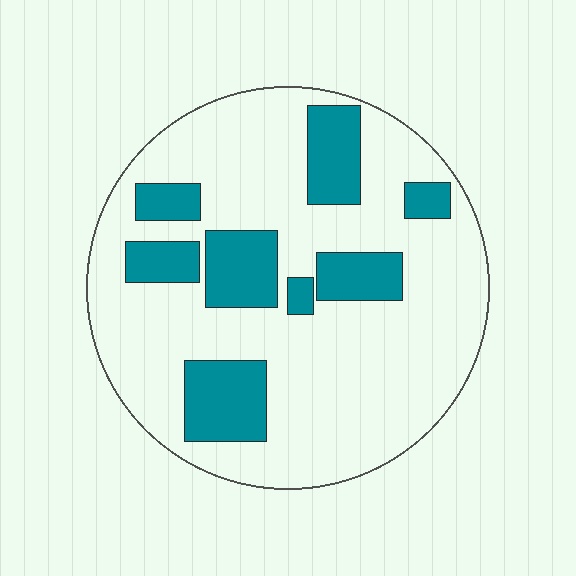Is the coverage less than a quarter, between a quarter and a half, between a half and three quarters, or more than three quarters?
Less than a quarter.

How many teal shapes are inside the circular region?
8.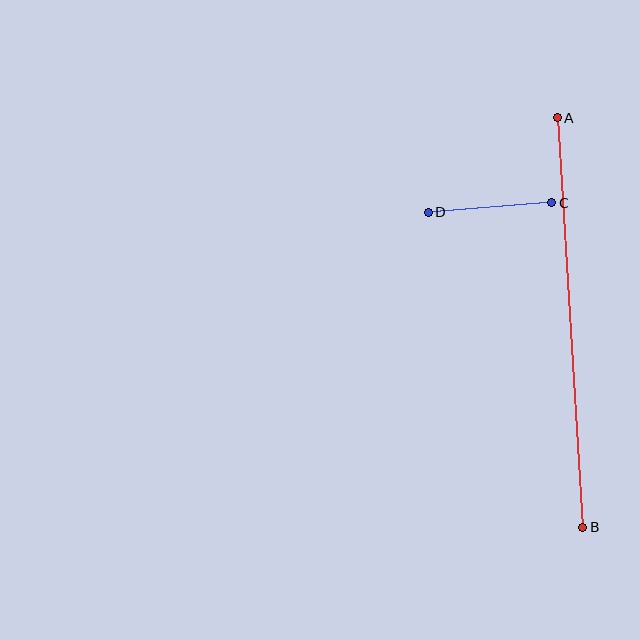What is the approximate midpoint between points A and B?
The midpoint is at approximately (570, 323) pixels.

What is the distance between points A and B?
The distance is approximately 410 pixels.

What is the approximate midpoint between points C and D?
The midpoint is at approximately (490, 208) pixels.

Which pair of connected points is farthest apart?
Points A and B are farthest apart.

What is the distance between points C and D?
The distance is approximately 124 pixels.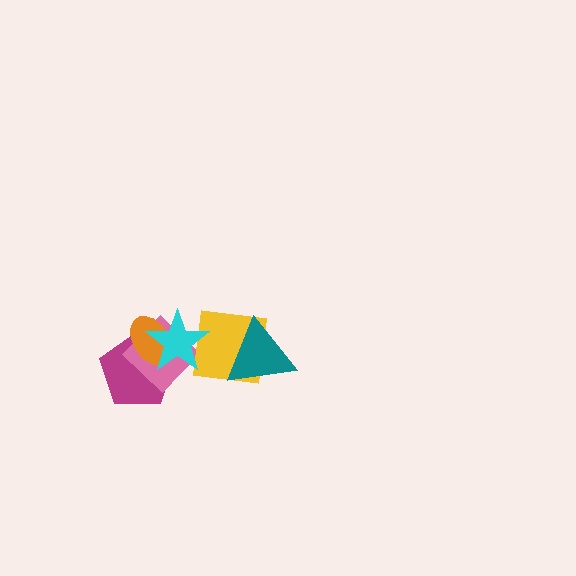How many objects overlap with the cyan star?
4 objects overlap with the cyan star.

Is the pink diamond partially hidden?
Yes, it is partially covered by another shape.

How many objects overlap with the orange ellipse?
3 objects overlap with the orange ellipse.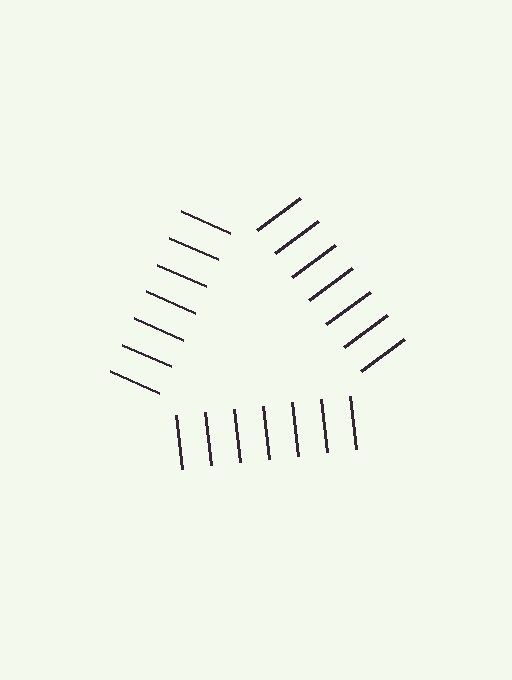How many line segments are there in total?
21 — 7 along each of the 3 edges.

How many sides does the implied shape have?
3 sides — the line-ends trace a triangle.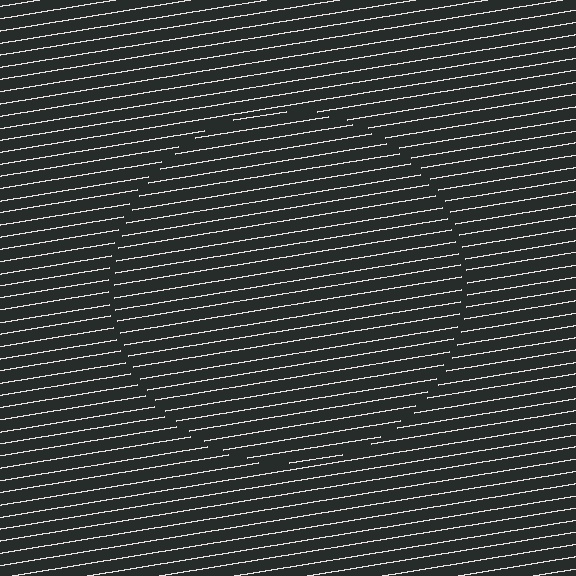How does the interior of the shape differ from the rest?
The interior of the shape contains the same grating, shifted by half a period — the contour is defined by the phase discontinuity where line-ends from the inner and outer gratings abut.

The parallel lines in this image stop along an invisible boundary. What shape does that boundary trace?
An illusory circle. The interior of the shape contains the same grating, shifted by half a period — the contour is defined by the phase discontinuity where line-ends from the inner and outer gratings abut.